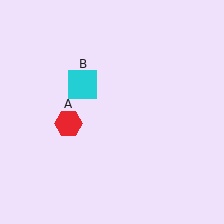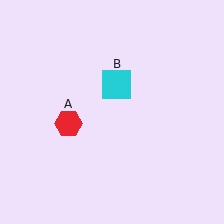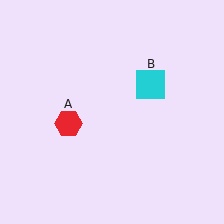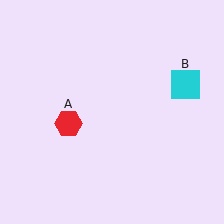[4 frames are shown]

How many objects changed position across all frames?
1 object changed position: cyan square (object B).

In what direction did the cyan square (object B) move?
The cyan square (object B) moved right.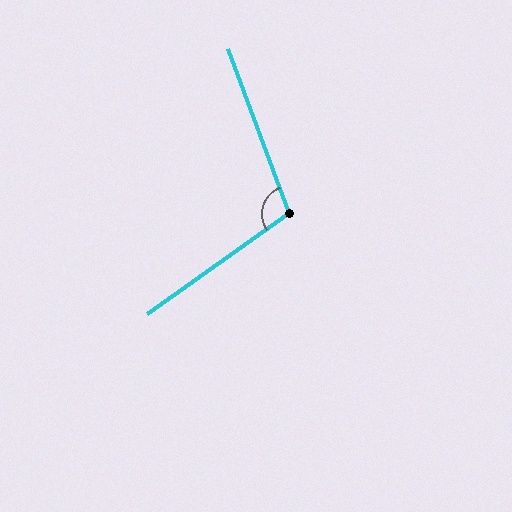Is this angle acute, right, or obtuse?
It is obtuse.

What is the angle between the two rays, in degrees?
Approximately 105 degrees.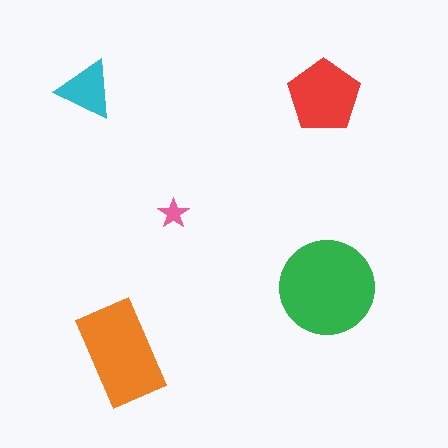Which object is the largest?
The green circle.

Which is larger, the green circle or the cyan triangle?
The green circle.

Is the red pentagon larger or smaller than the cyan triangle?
Larger.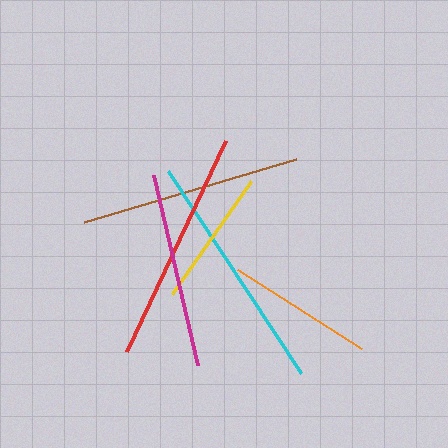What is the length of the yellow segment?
The yellow segment is approximately 138 pixels long.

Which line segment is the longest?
The cyan line is the longest at approximately 241 pixels.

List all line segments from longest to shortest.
From longest to shortest: cyan, red, brown, magenta, orange, yellow.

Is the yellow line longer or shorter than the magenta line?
The magenta line is longer than the yellow line.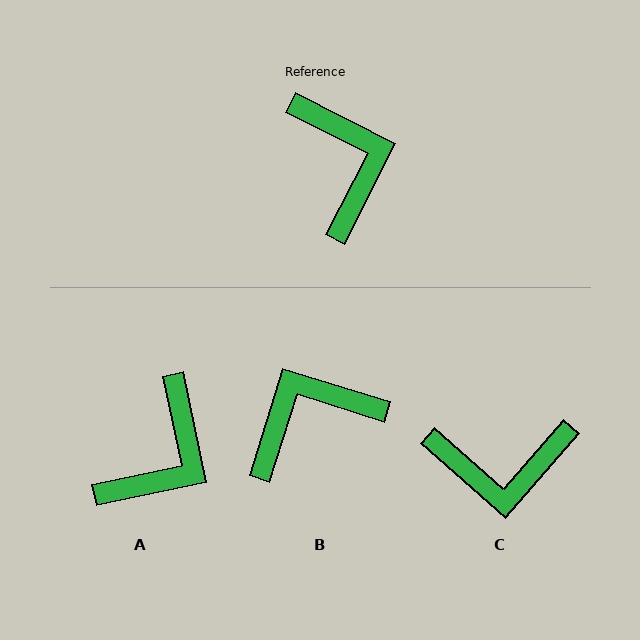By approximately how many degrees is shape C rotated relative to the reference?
Approximately 105 degrees clockwise.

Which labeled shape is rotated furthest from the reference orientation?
C, about 105 degrees away.